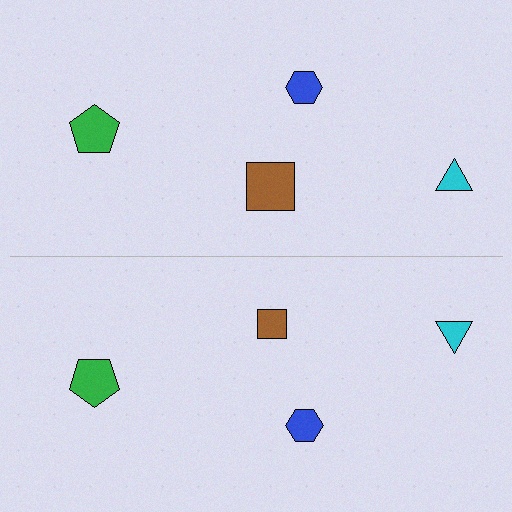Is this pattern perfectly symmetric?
No, the pattern is not perfectly symmetric. The brown square on the bottom side has a different size than its mirror counterpart.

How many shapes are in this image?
There are 8 shapes in this image.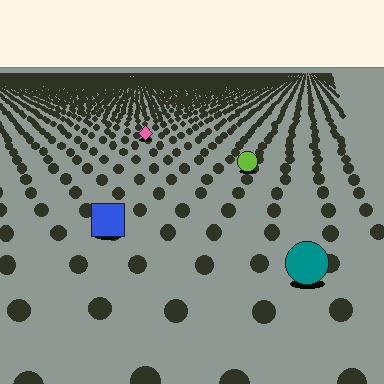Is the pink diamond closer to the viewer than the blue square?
No. The blue square is closer — you can tell from the texture gradient: the ground texture is coarser near it.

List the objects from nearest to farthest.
From nearest to farthest: the teal circle, the blue square, the lime circle, the pink diamond.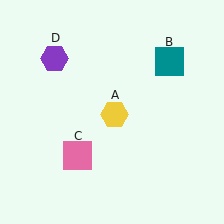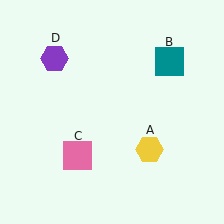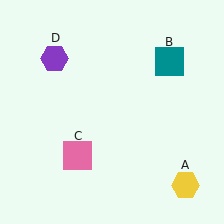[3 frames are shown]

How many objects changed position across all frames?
1 object changed position: yellow hexagon (object A).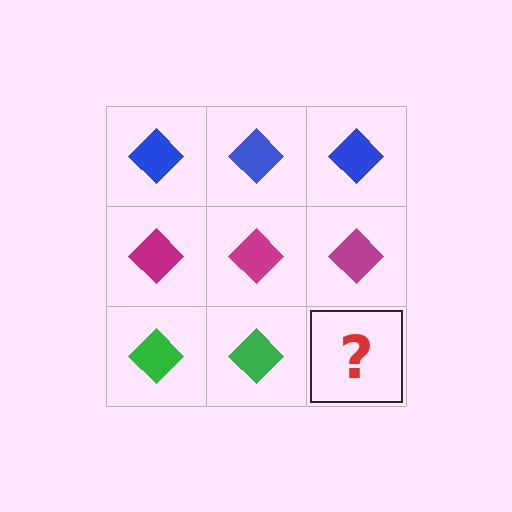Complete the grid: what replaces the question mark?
The question mark should be replaced with a green diamond.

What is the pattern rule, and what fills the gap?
The rule is that each row has a consistent color. The gap should be filled with a green diamond.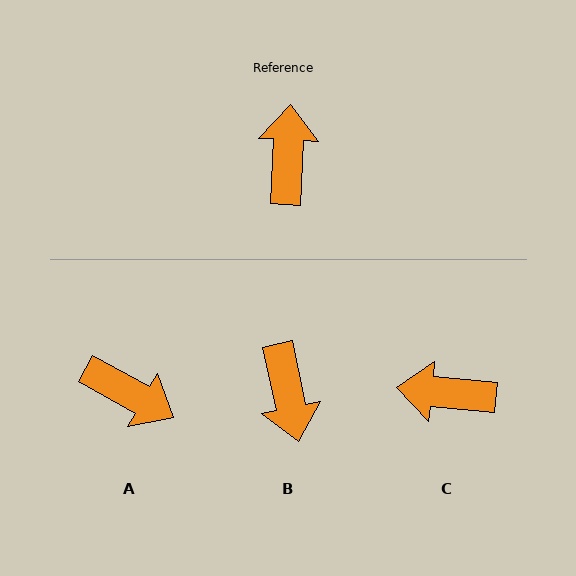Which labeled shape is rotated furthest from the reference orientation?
B, about 165 degrees away.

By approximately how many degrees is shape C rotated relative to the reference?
Approximately 87 degrees counter-clockwise.